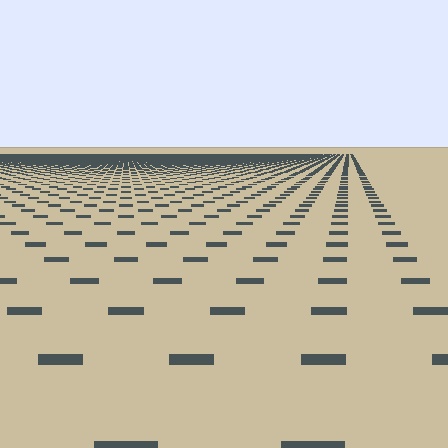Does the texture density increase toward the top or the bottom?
Density increases toward the top.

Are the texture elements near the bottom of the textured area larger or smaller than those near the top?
Larger. Near the bottom, elements are closer to the viewer and appear at a bigger on-screen size.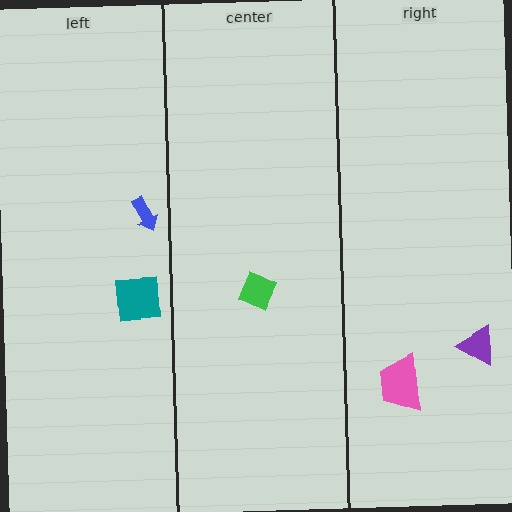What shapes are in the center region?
The green diamond.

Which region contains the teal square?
The left region.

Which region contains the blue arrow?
The left region.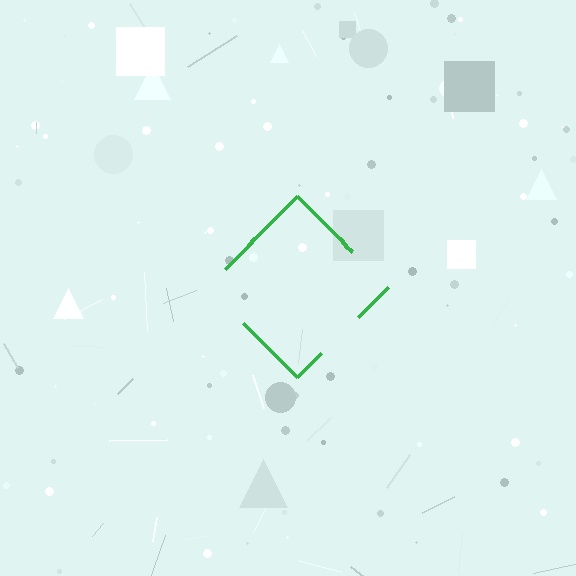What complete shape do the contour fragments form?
The contour fragments form a diamond.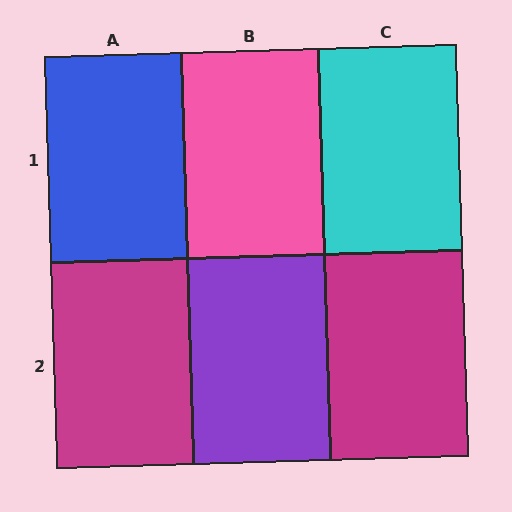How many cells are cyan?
1 cell is cyan.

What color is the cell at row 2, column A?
Magenta.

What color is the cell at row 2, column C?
Magenta.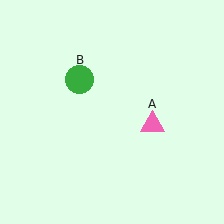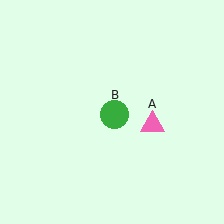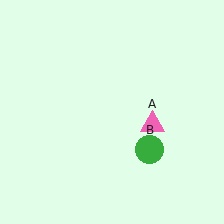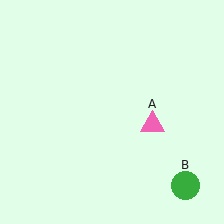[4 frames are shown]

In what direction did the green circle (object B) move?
The green circle (object B) moved down and to the right.